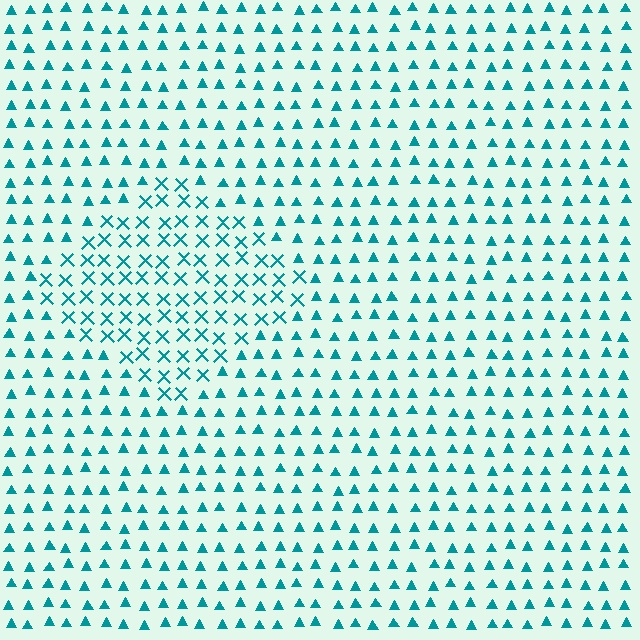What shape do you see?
I see a diamond.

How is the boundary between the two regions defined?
The boundary is defined by a change in element shape: X marks inside vs. triangles outside. All elements share the same color and spacing.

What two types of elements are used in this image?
The image uses X marks inside the diamond region and triangles outside it.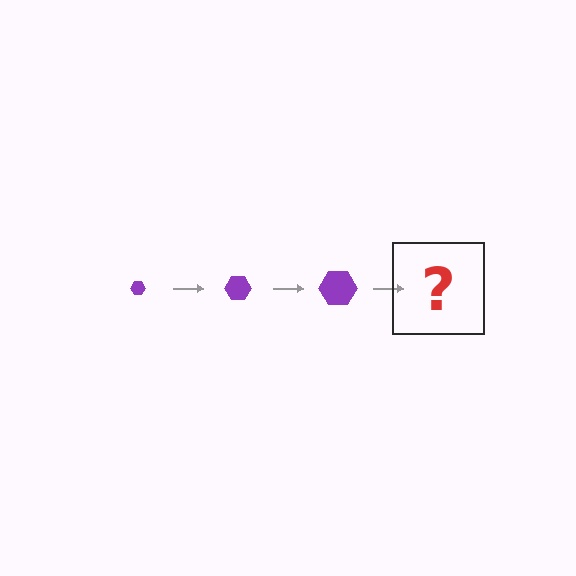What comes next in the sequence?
The next element should be a purple hexagon, larger than the previous one.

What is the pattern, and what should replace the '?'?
The pattern is that the hexagon gets progressively larger each step. The '?' should be a purple hexagon, larger than the previous one.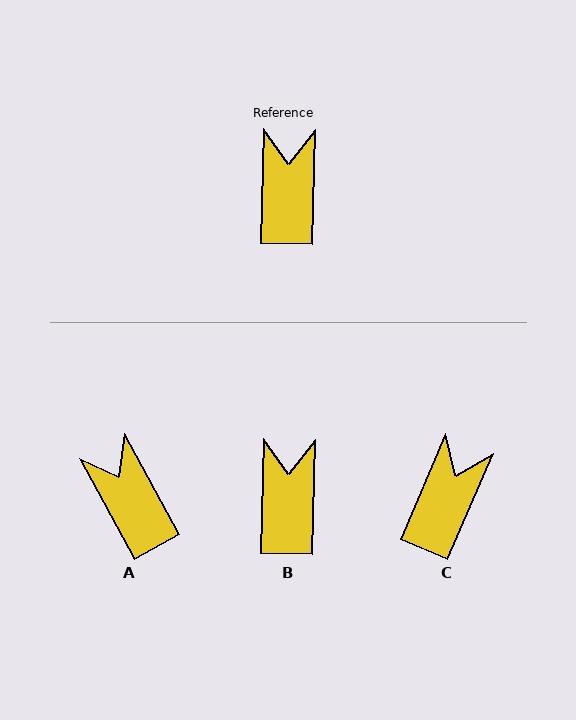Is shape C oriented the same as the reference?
No, it is off by about 22 degrees.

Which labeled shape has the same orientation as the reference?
B.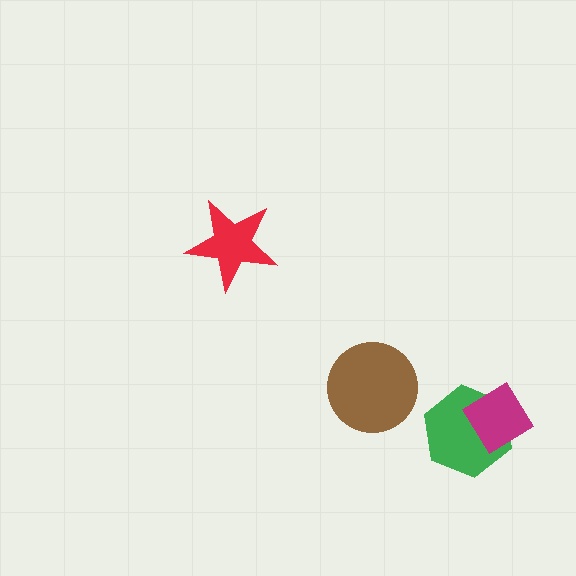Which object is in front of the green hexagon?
The magenta diamond is in front of the green hexagon.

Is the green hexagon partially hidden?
Yes, it is partially covered by another shape.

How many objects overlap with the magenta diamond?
1 object overlaps with the magenta diamond.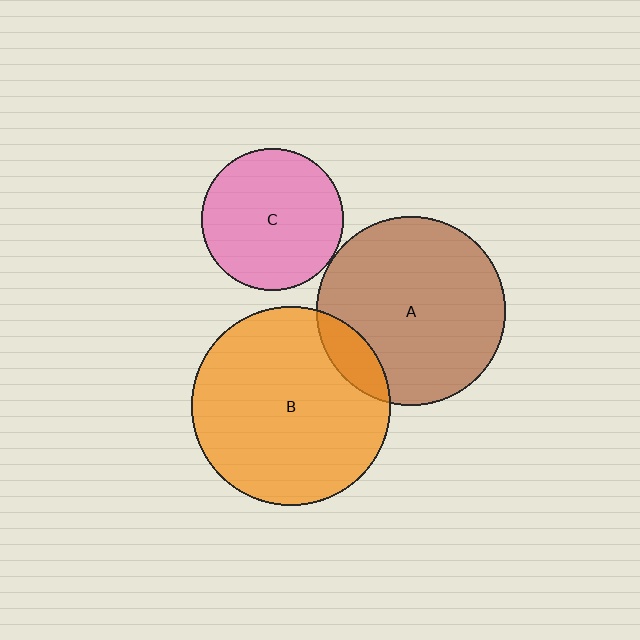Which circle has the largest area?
Circle B (orange).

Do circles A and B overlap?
Yes.